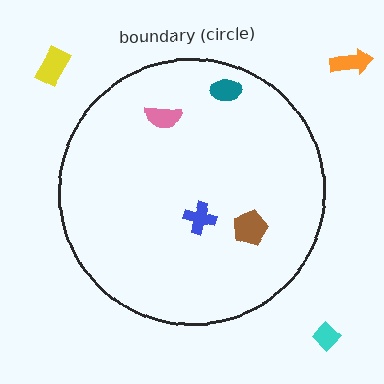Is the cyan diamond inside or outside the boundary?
Outside.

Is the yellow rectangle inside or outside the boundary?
Outside.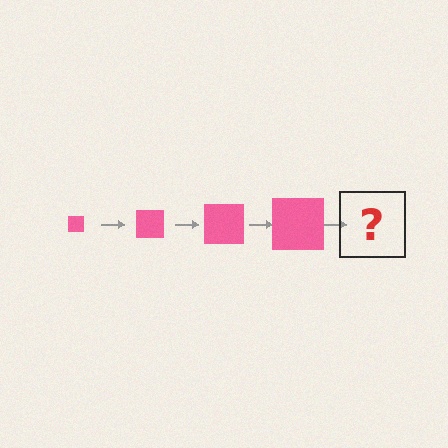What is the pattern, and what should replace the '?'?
The pattern is that the square gets progressively larger each step. The '?' should be a pink square, larger than the previous one.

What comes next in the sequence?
The next element should be a pink square, larger than the previous one.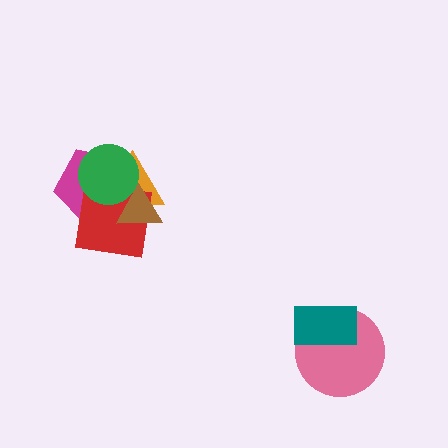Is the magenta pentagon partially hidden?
Yes, it is partially covered by another shape.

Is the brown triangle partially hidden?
Yes, it is partially covered by another shape.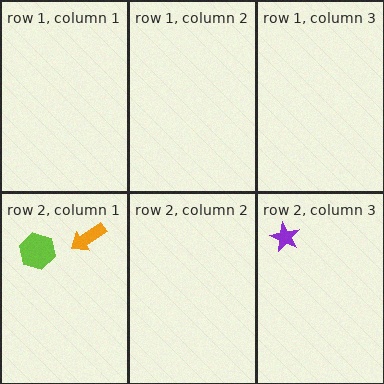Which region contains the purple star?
The row 2, column 3 region.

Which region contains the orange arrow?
The row 2, column 1 region.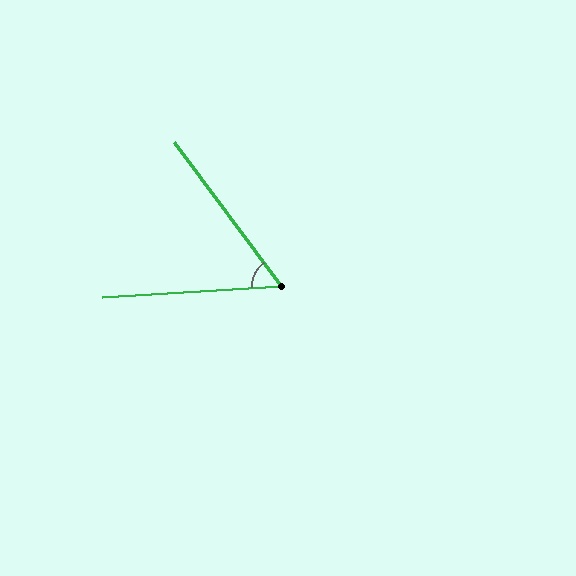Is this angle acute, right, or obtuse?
It is acute.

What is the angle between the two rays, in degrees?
Approximately 57 degrees.